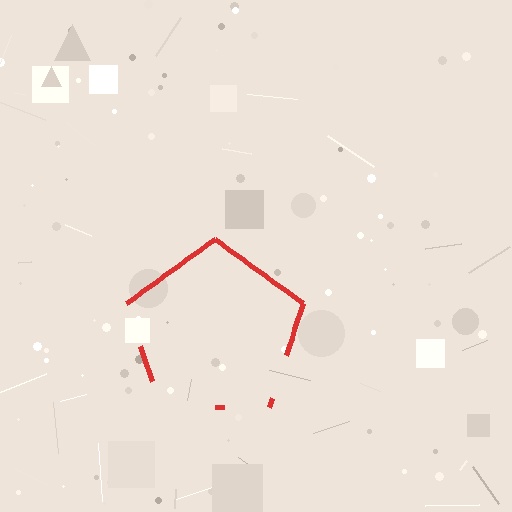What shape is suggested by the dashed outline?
The dashed outline suggests a pentagon.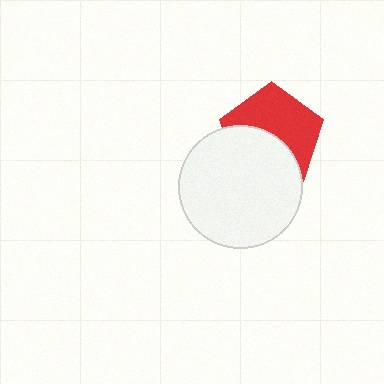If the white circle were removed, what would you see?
You would see the complete red pentagon.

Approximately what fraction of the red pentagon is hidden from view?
Roughly 45% of the red pentagon is hidden behind the white circle.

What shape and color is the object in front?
The object in front is a white circle.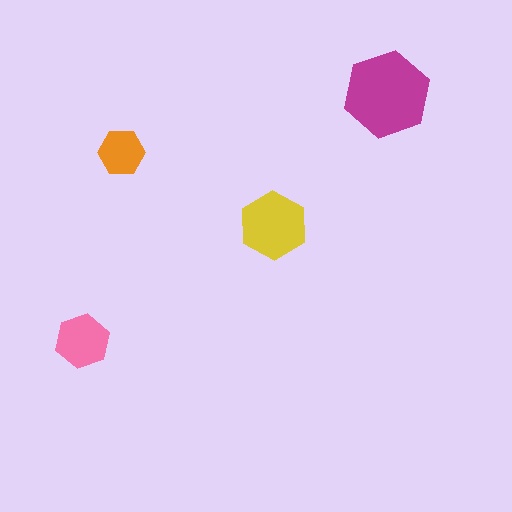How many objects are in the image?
There are 4 objects in the image.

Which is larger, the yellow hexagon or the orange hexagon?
The yellow one.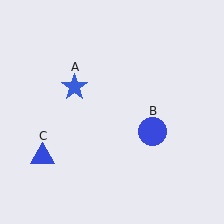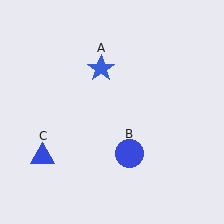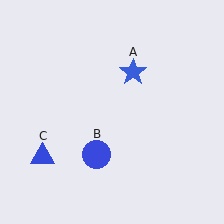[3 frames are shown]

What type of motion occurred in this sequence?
The blue star (object A), blue circle (object B) rotated clockwise around the center of the scene.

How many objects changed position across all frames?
2 objects changed position: blue star (object A), blue circle (object B).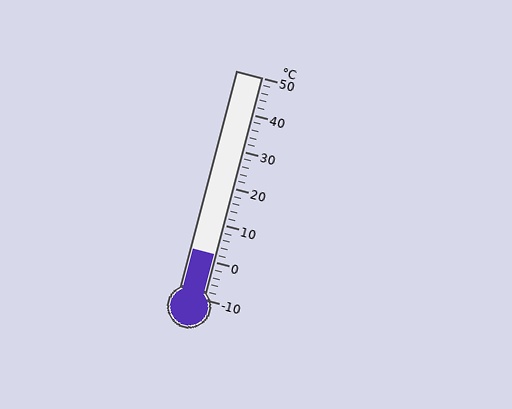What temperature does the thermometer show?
The thermometer shows approximately 2°C.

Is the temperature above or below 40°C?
The temperature is below 40°C.